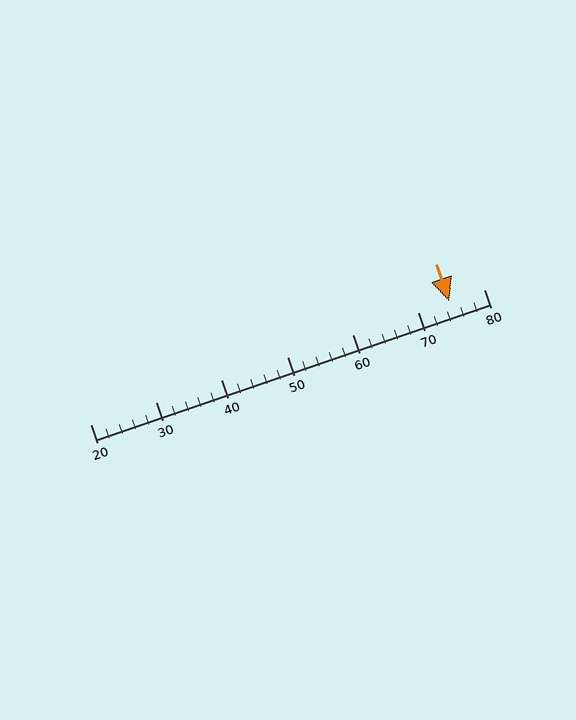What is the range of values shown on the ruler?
The ruler shows values from 20 to 80.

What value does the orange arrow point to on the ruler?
The orange arrow points to approximately 75.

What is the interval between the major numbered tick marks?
The major tick marks are spaced 10 units apart.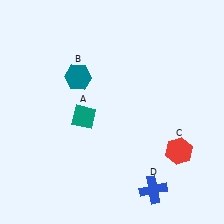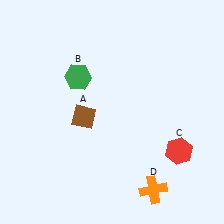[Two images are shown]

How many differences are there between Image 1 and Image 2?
There are 3 differences between the two images.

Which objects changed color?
A changed from teal to brown. B changed from teal to green. D changed from blue to orange.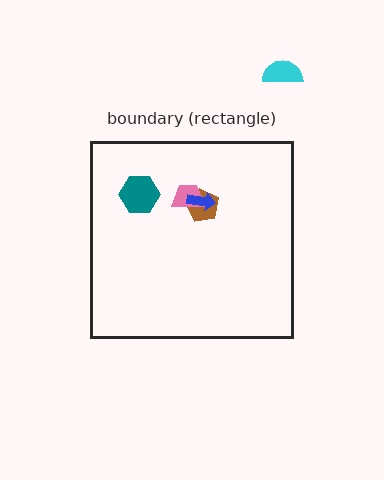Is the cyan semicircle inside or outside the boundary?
Outside.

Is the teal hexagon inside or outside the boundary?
Inside.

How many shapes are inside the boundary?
4 inside, 1 outside.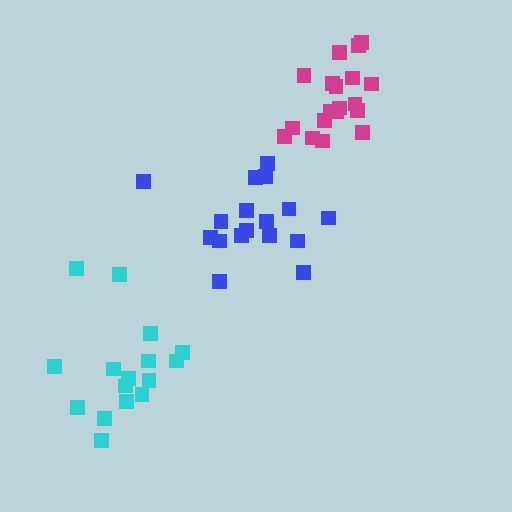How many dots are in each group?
Group 1: 16 dots, Group 2: 19 dots, Group 3: 17 dots (52 total).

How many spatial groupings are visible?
There are 3 spatial groupings.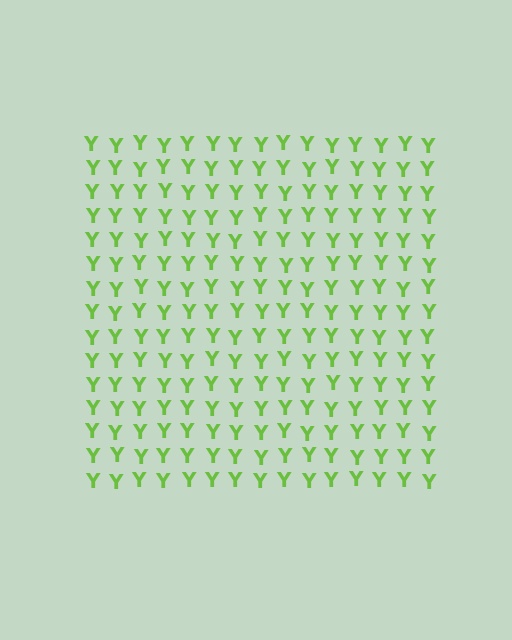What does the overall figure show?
The overall figure shows a square.